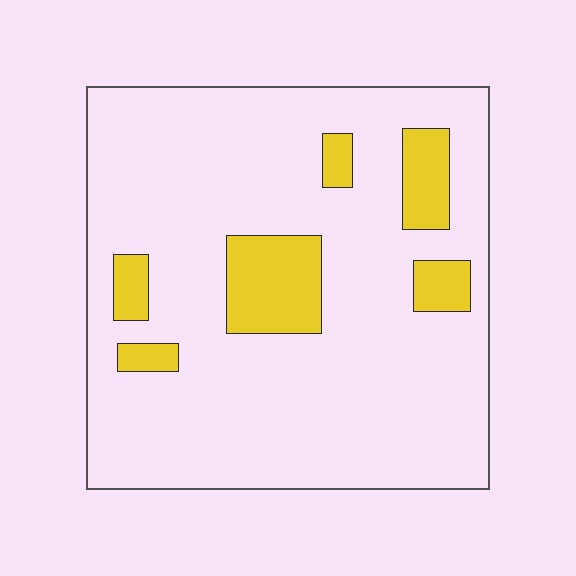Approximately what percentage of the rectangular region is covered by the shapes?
Approximately 15%.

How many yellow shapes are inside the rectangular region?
6.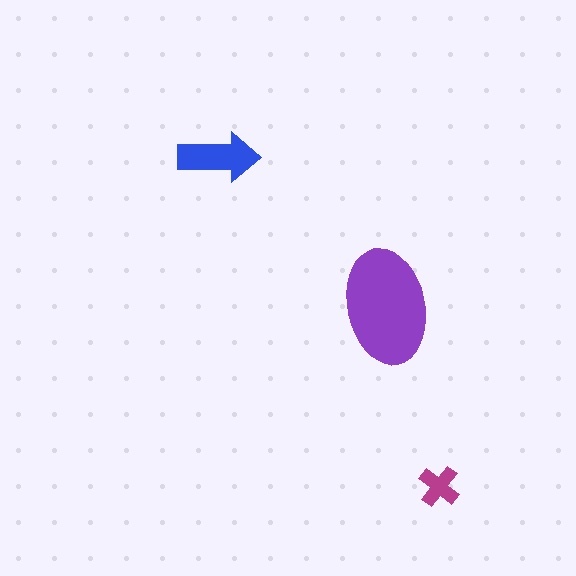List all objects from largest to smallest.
The purple ellipse, the blue arrow, the magenta cross.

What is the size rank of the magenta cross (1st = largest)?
3rd.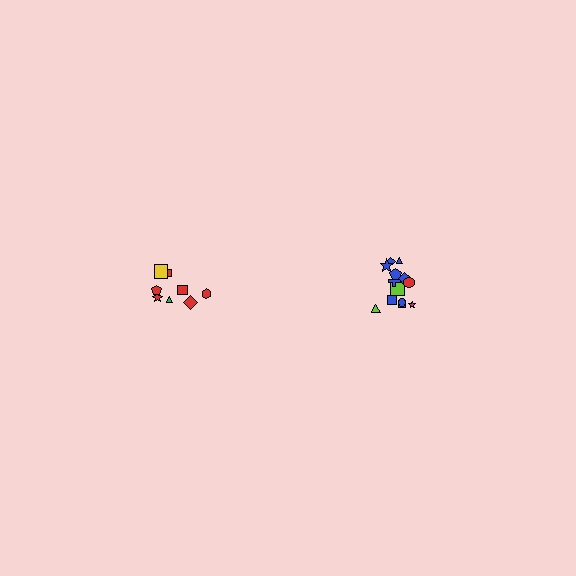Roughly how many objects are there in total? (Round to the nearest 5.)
Roughly 25 objects in total.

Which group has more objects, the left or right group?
The right group.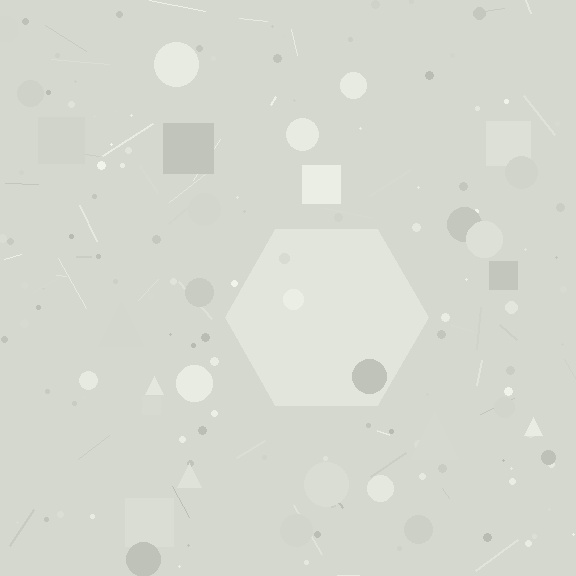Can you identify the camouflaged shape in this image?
The camouflaged shape is a hexagon.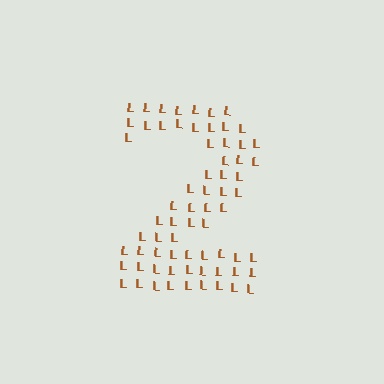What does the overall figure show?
The overall figure shows the digit 2.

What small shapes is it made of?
It is made of small letter L's.